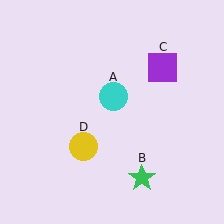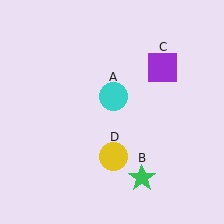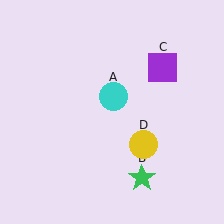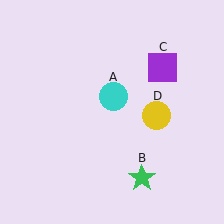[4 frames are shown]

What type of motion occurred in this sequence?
The yellow circle (object D) rotated counterclockwise around the center of the scene.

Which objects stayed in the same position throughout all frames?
Cyan circle (object A) and green star (object B) and purple square (object C) remained stationary.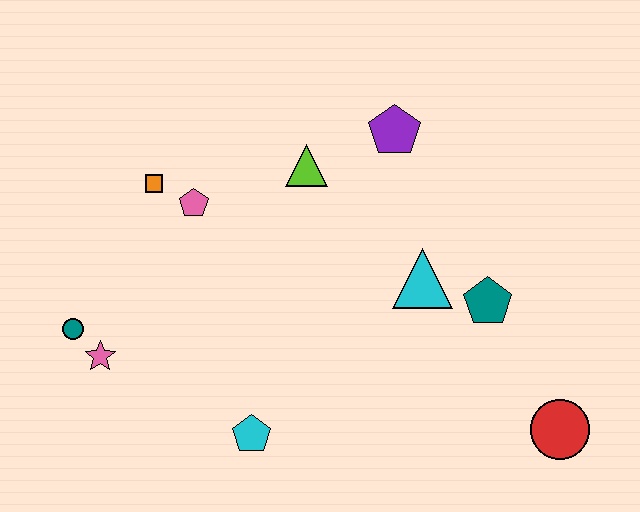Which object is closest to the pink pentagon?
The orange square is closest to the pink pentagon.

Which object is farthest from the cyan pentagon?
The purple pentagon is farthest from the cyan pentagon.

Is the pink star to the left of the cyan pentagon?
Yes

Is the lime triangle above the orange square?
Yes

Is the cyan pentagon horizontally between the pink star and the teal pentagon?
Yes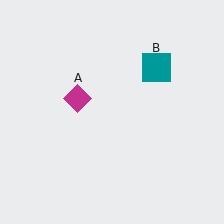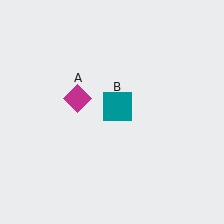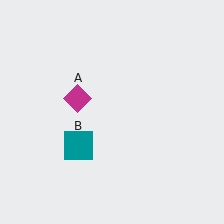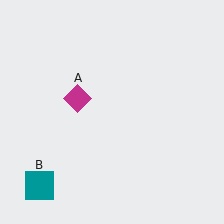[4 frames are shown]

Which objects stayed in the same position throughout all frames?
Magenta diamond (object A) remained stationary.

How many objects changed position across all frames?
1 object changed position: teal square (object B).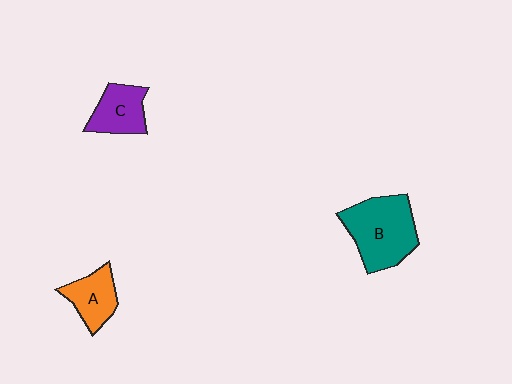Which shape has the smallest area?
Shape A (orange).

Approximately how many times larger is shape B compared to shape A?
Approximately 1.8 times.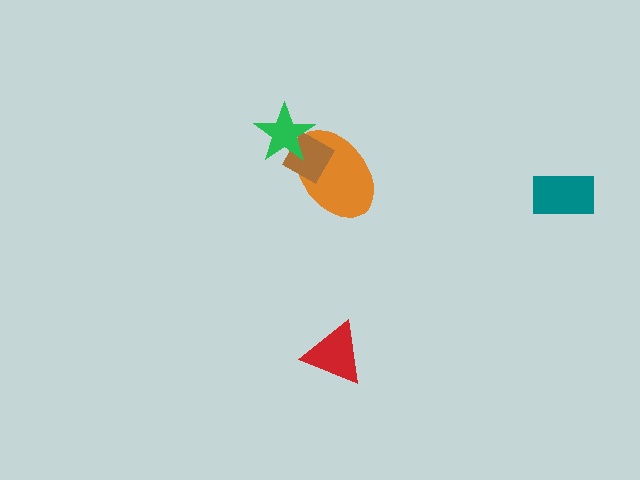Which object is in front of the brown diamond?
The green star is in front of the brown diamond.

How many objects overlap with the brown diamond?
2 objects overlap with the brown diamond.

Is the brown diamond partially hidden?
Yes, it is partially covered by another shape.